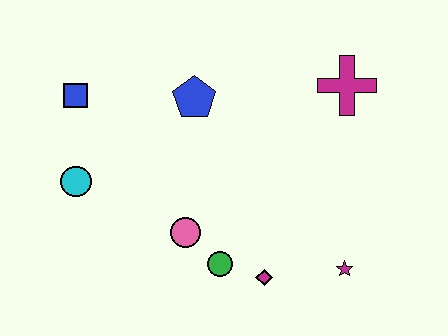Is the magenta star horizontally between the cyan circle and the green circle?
No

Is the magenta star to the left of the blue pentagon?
No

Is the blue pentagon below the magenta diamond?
No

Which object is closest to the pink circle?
The green circle is closest to the pink circle.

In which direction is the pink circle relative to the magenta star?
The pink circle is to the left of the magenta star.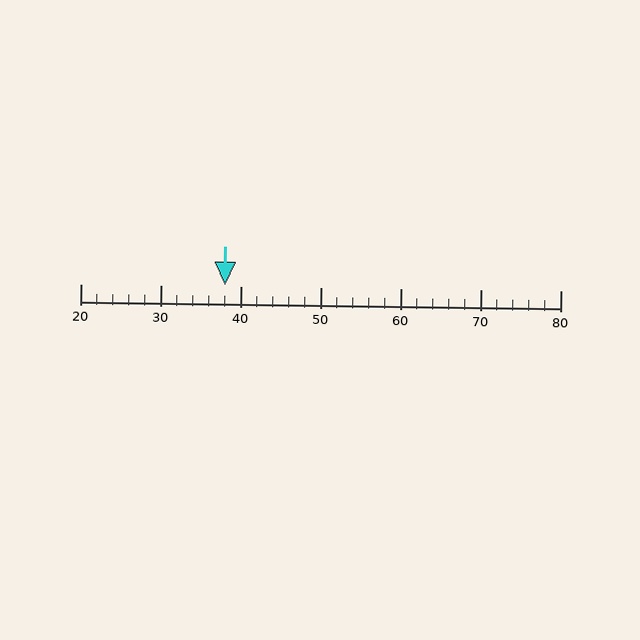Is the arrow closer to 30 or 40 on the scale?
The arrow is closer to 40.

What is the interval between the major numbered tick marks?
The major tick marks are spaced 10 units apart.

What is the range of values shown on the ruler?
The ruler shows values from 20 to 80.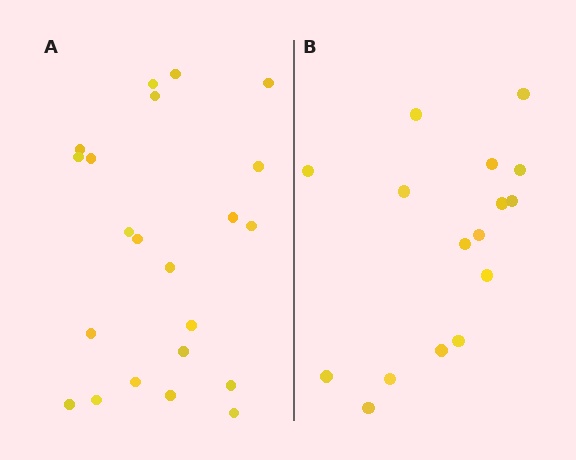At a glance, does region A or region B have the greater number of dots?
Region A (the left region) has more dots.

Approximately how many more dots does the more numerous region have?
Region A has about 6 more dots than region B.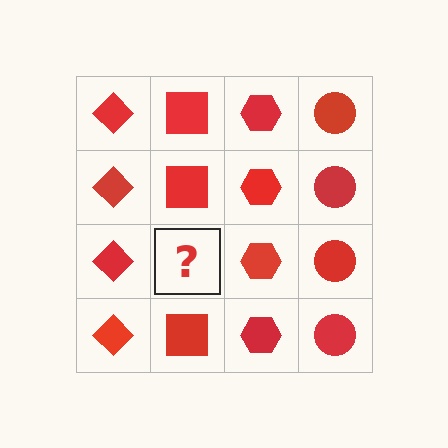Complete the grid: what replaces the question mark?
The question mark should be replaced with a red square.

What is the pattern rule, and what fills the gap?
The rule is that each column has a consistent shape. The gap should be filled with a red square.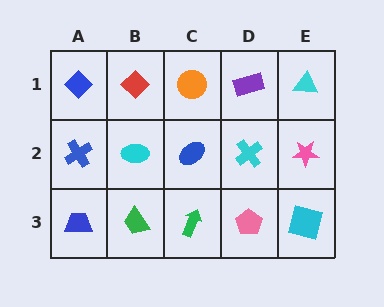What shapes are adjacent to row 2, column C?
An orange circle (row 1, column C), a green arrow (row 3, column C), a cyan ellipse (row 2, column B), a cyan cross (row 2, column D).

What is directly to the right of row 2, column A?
A cyan ellipse.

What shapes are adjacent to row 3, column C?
A blue ellipse (row 2, column C), a green trapezoid (row 3, column B), a pink pentagon (row 3, column D).